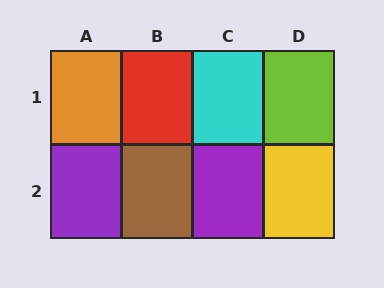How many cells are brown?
1 cell is brown.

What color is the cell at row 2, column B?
Brown.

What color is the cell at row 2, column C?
Purple.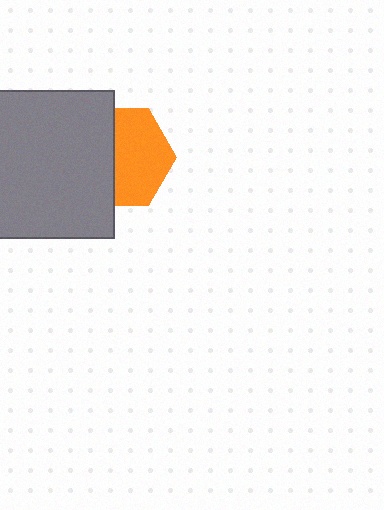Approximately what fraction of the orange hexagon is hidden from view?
Roughly 45% of the orange hexagon is hidden behind the gray rectangle.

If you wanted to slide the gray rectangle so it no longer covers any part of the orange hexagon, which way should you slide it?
Slide it left — that is the most direct way to separate the two shapes.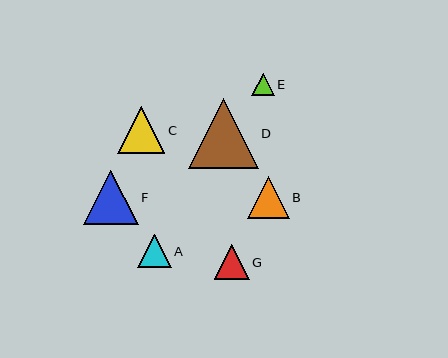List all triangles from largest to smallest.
From largest to smallest: D, F, C, B, G, A, E.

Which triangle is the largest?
Triangle D is the largest with a size of approximately 69 pixels.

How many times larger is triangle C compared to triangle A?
Triangle C is approximately 1.4 times the size of triangle A.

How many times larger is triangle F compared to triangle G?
Triangle F is approximately 1.5 times the size of triangle G.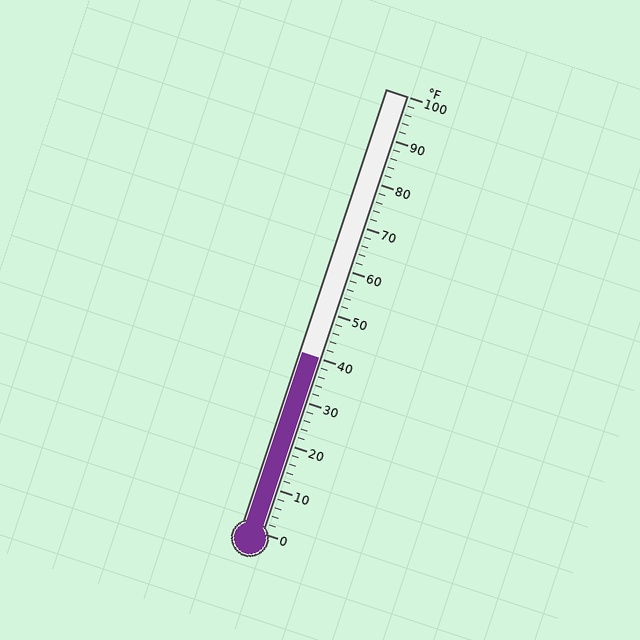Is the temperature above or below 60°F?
The temperature is below 60°F.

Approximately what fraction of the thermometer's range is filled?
The thermometer is filled to approximately 40% of its range.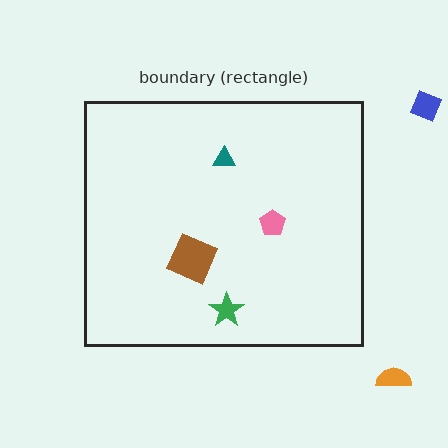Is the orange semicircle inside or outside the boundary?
Outside.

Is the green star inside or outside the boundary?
Inside.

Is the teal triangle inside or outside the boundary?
Inside.